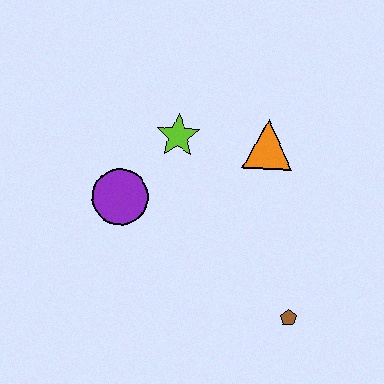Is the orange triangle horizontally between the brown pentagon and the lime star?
Yes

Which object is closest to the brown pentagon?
The orange triangle is closest to the brown pentagon.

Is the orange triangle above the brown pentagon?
Yes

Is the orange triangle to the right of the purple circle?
Yes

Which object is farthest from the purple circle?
The brown pentagon is farthest from the purple circle.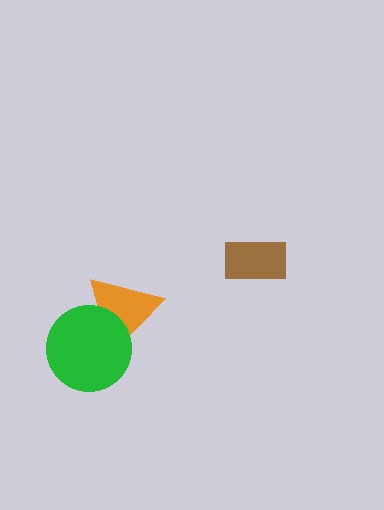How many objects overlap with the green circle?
1 object overlaps with the green circle.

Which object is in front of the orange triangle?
The green circle is in front of the orange triangle.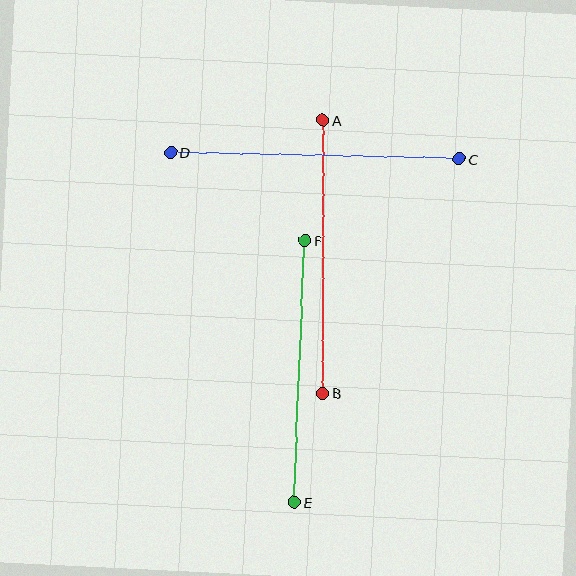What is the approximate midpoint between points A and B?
The midpoint is at approximately (323, 257) pixels.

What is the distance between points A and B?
The distance is approximately 273 pixels.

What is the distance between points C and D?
The distance is approximately 289 pixels.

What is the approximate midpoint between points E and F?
The midpoint is at approximately (300, 372) pixels.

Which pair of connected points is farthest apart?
Points C and D are farthest apart.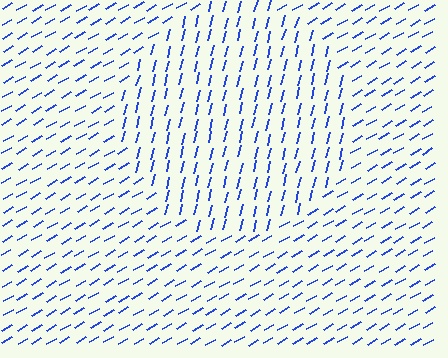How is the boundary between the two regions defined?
The boundary is defined purely by a change in line orientation (approximately 45 degrees difference). All lines are the same color and thickness.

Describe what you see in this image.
The image is filled with small blue line segments. A circle region in the image has lines oriented differently from the surrounding lines, creating a visible texture boundary.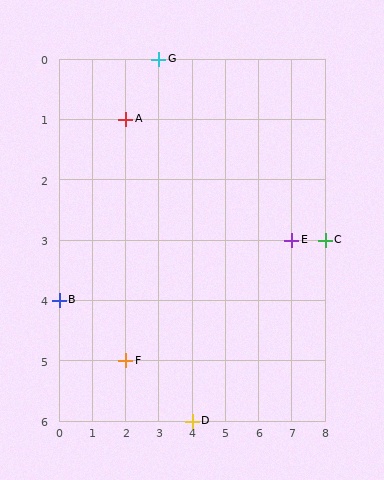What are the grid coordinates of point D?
Point D is at grid coordinates (4, 6).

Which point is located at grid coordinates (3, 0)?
Point G is at (3, 0).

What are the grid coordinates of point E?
Point E is at grid coordinates (7, 3).